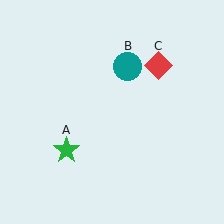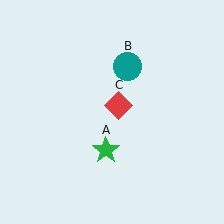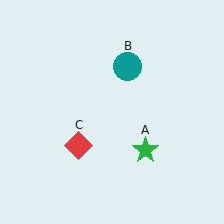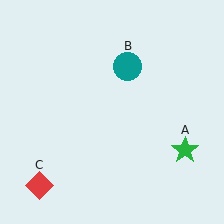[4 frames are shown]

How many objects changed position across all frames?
2 objects changed position: green star (object A), red diamond (object C).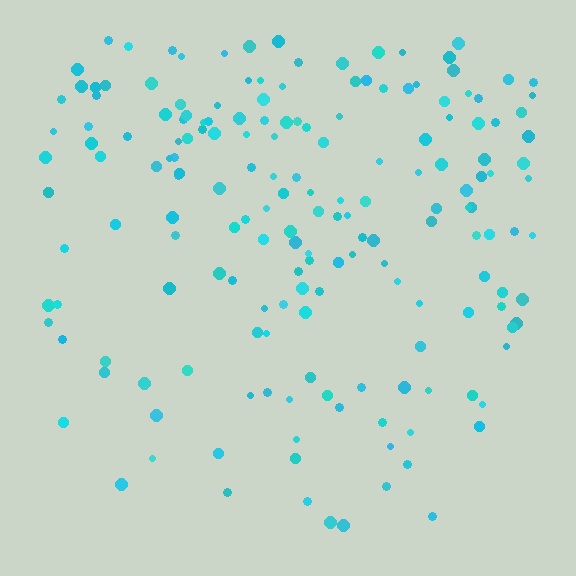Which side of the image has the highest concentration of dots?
The top.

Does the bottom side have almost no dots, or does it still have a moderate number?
Still a moderate number, just noticeably fewer than the top.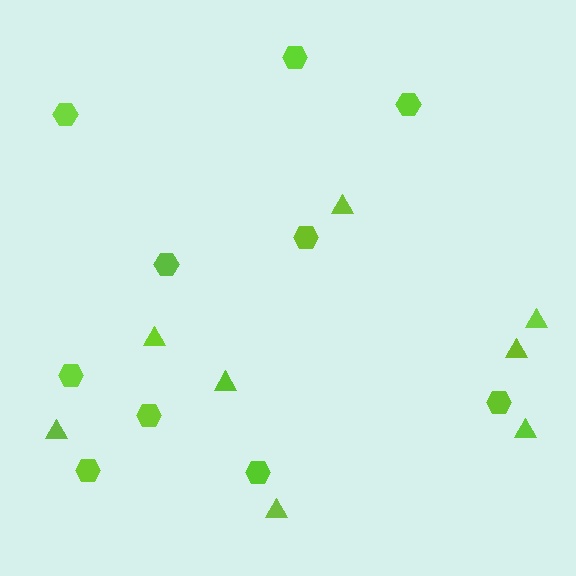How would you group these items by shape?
There are 2 groups: one group of triangles (8) and one group of hexagons (10).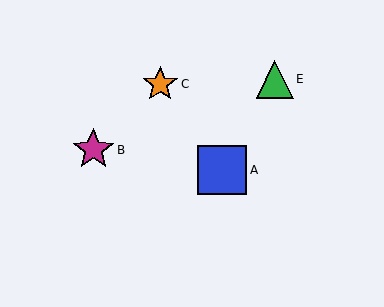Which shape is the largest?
The blue square (labeled A) is the largest.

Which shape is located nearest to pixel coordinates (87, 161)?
The magenta star (labeled B) at (93, 150) is nearest to that location.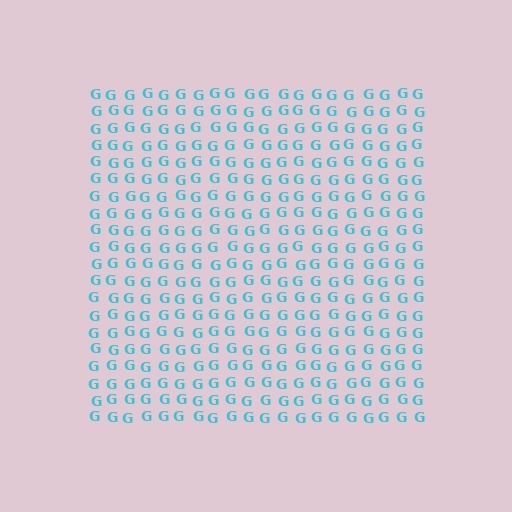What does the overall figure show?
The overall figure shows a square.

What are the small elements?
The small elements are letter G's.